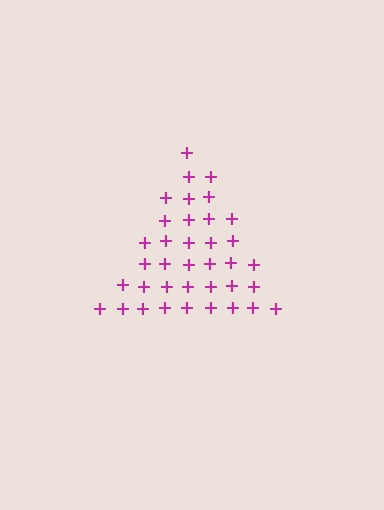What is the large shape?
The large shape is a triangle.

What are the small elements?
The small elements are plus signs.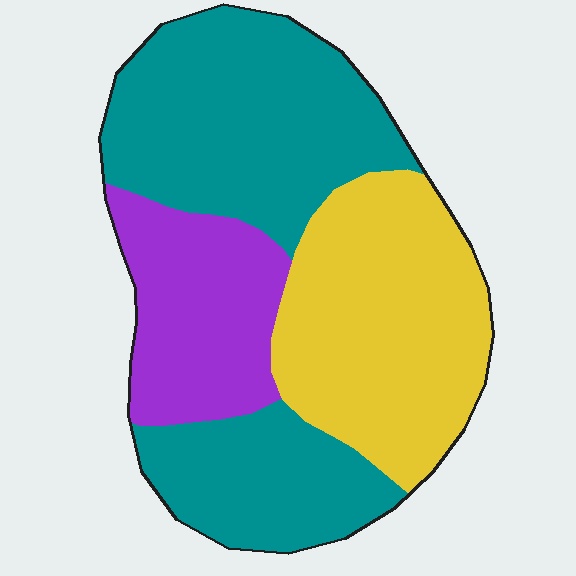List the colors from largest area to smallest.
From largest to smallest: teal, yellow, purple.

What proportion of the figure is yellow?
Yellow covers around 30% of the figure.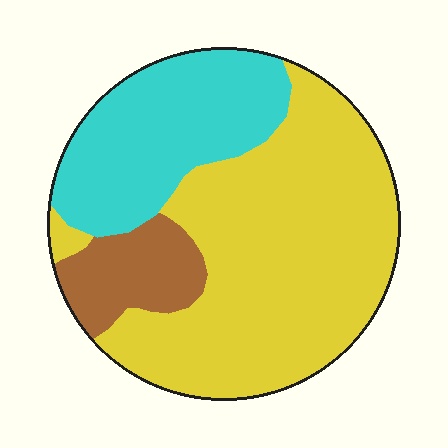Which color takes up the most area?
Yellow, at roughly 60%.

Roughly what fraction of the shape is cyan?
Cyan covers 28% of the shape.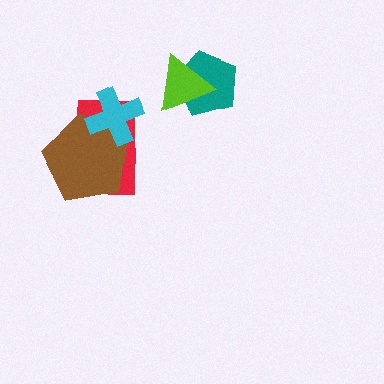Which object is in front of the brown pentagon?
The cyan cross is in front of the brown pentagon.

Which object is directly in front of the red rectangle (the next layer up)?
The brown pentagon is directly in front of the red rectangle.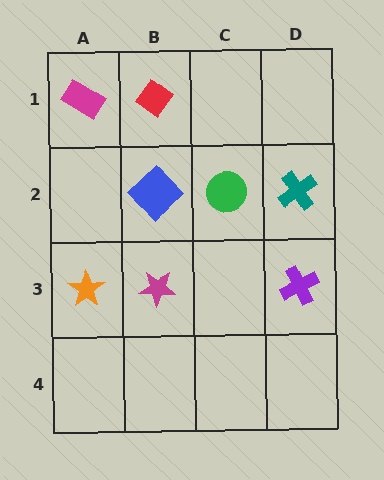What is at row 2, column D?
A teal cross.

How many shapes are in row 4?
0 shapes.